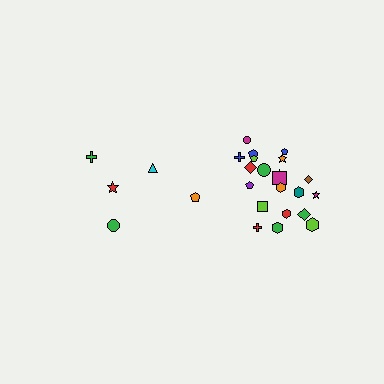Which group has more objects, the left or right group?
The right group.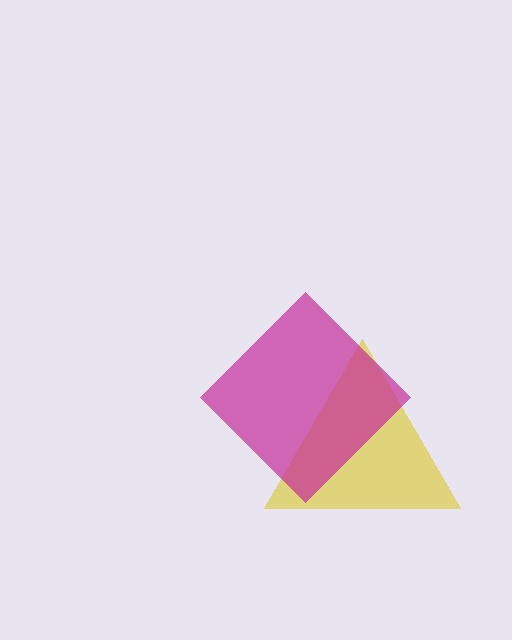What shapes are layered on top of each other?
The layered shapes are: a yellow triangle, a magenta diamond.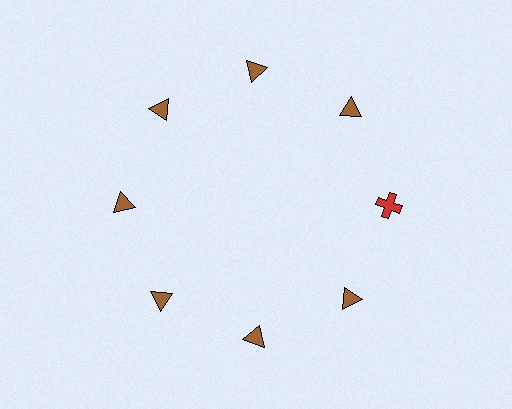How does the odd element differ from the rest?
It differs in both color (red instead of brown) and shape (cross instead of triangle).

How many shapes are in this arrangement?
There are 8 shapes arranged in a ring pattern.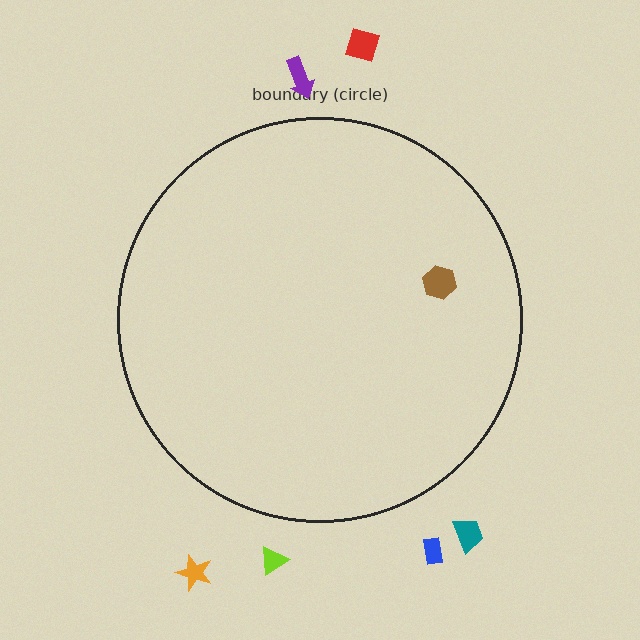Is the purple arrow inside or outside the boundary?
Outside.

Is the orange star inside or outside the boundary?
Outside.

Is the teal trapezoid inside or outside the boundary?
Outside.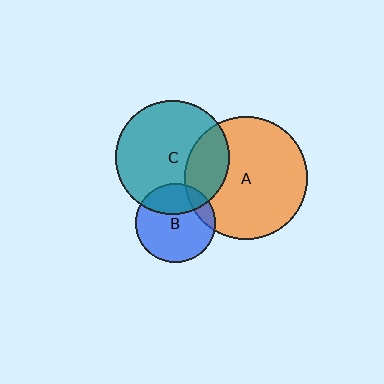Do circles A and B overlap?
Yes.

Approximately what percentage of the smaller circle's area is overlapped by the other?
Approximately 15%.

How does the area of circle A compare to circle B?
Approximately 2.4 times.